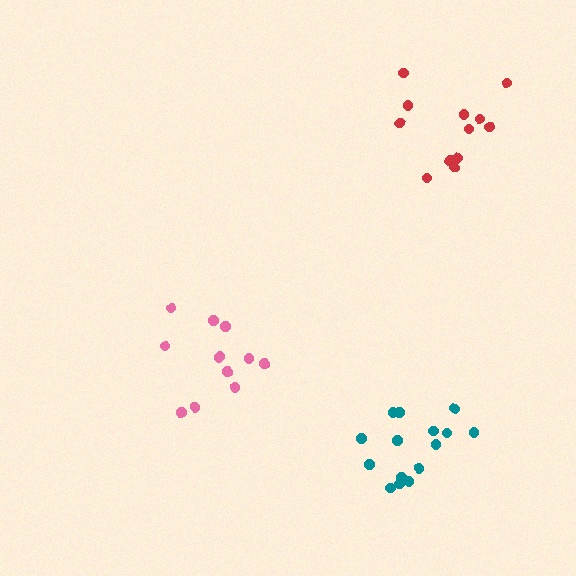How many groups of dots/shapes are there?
There are 3 groups.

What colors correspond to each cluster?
The clusters are colored: teal, pink, red.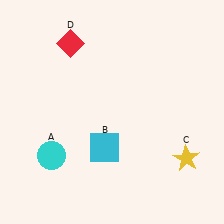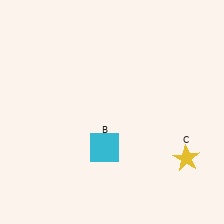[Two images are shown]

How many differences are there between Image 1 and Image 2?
There are 2 differences between the two images.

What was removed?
The red diamond (D), the cyan circle (A) were removed in Image 2.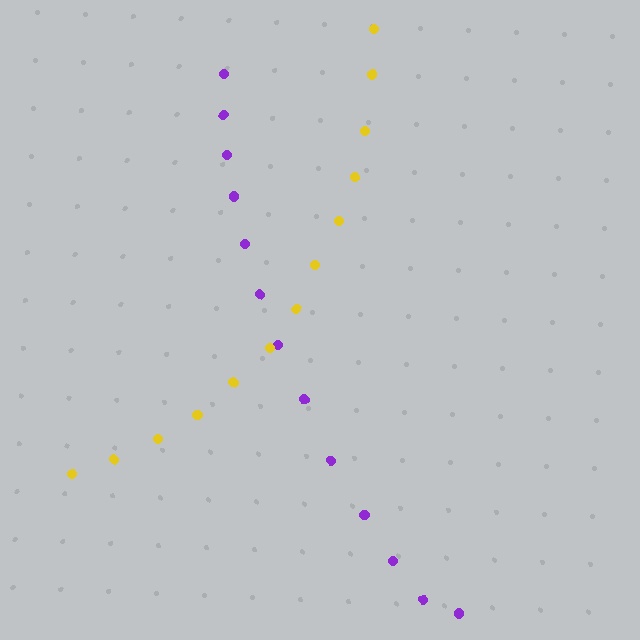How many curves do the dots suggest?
There are 2 distinct paths.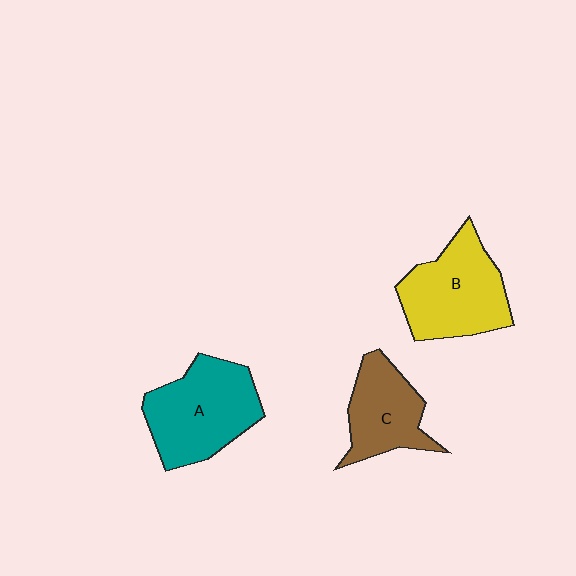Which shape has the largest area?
Shape A (teal).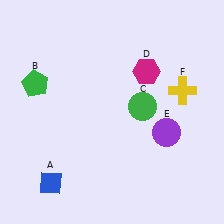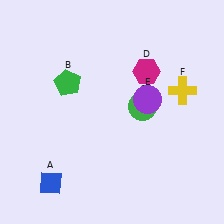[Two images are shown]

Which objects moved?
The objects that moved are: the green pentagon (B), the purple circle (E).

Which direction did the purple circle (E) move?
The purple circle (E) moved up.